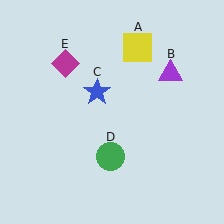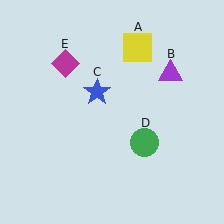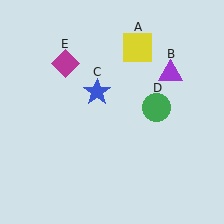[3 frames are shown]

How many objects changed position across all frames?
1 object changed position: green circle (object D).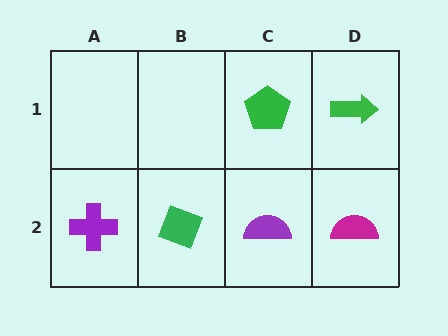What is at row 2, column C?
A purple semicircle.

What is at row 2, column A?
A purple cross.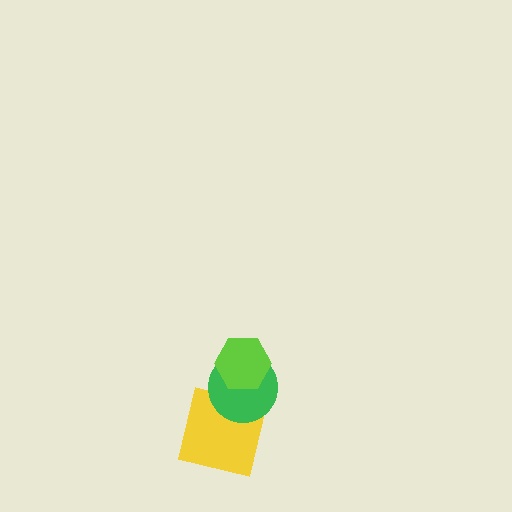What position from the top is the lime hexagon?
The lime hexagon is 1st from the top.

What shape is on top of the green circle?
The lime hexagon is on top of the green circle.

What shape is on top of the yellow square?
The green circle is on top of the yellow square.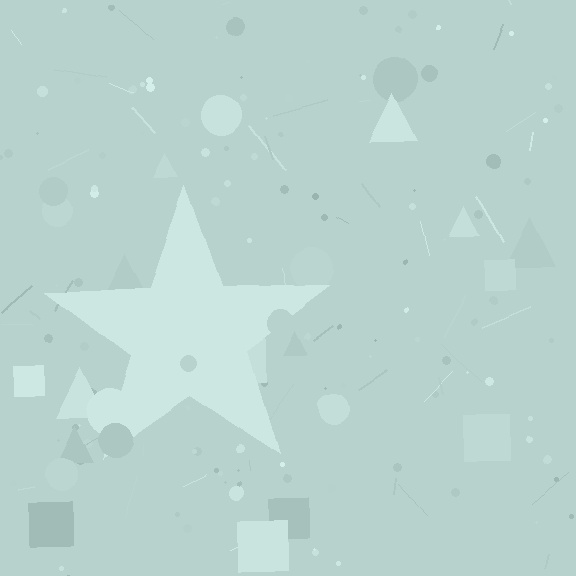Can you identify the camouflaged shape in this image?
The camouflaged shape is a star.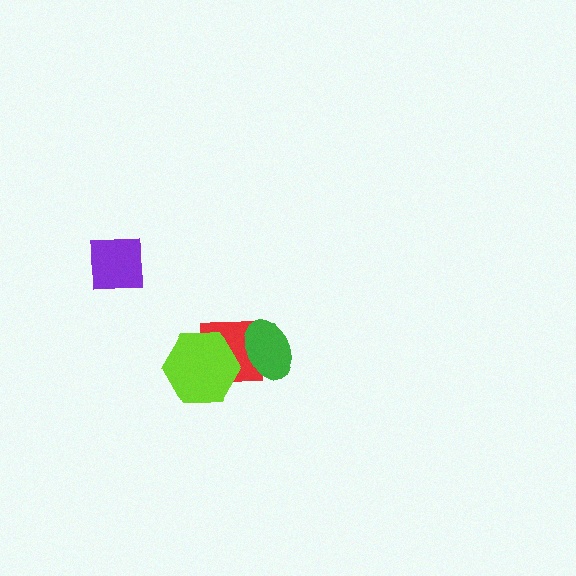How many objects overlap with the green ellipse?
1 object overlaps with the green ellipse.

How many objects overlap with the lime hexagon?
1 object overlaps with the lime hexagon.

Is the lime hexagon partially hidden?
No, no other shape covers it.